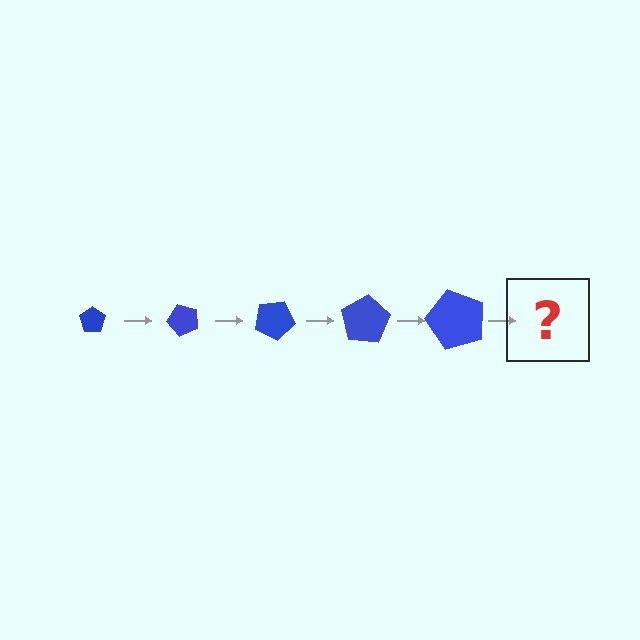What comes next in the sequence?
The next element should be a pentagon, larger than the previous one and rotated 250 degrees from the start.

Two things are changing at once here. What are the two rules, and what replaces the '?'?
The two rules are that the pentagon grows larger each step and it rotates 50 degrees each step. The '?' should be a pentagon, larger than the previous one and rotated 250 degrees from the start.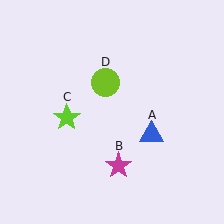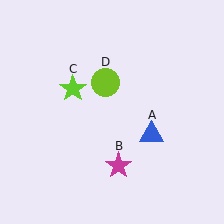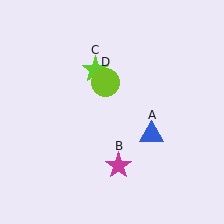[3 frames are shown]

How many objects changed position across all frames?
1 object changed position: lime star (object C).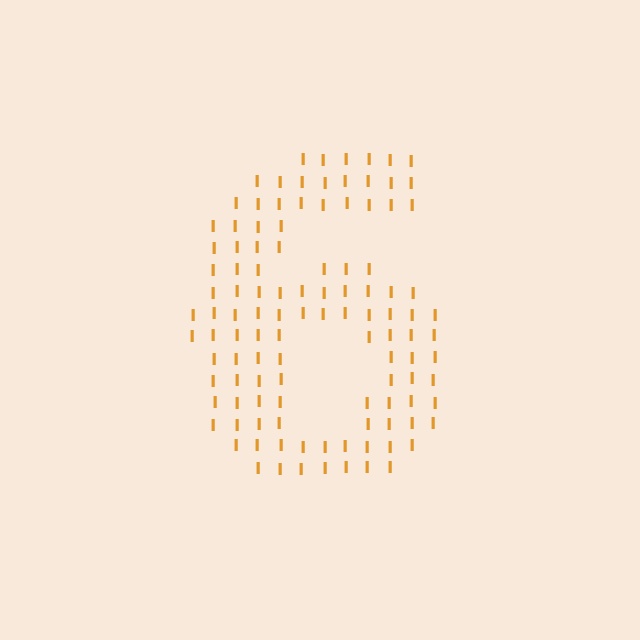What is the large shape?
The large shape is the digit 6.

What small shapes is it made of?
It is made of small letter I's.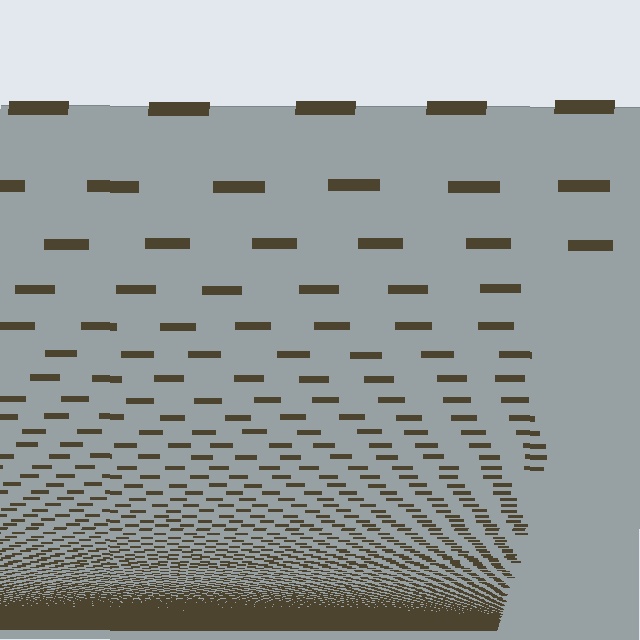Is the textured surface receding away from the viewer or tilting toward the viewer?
The surface appears to tilt toward the viewer. Texture elements get larger and sparser toward the top.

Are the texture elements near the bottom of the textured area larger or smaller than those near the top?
Smaller. The gradient is inverted — elements near the bottom are smaller and denser.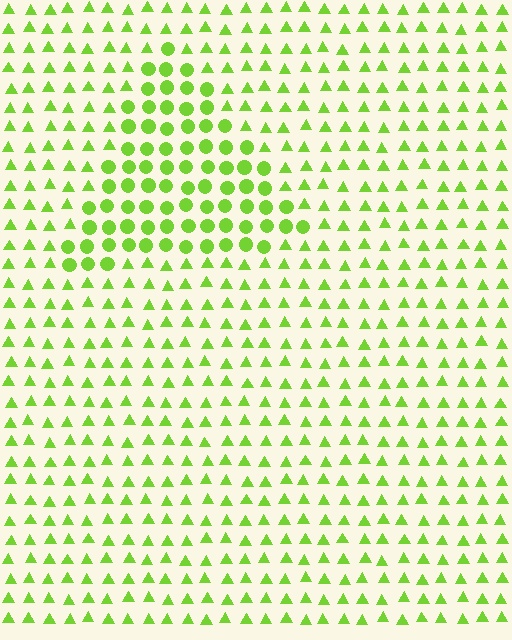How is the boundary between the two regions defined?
The boundary is defined by a change in element shape: circles inside vs. triangles outside. All elements share the same color and spacing.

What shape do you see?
I see a triangle.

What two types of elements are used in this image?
The image uses circles inside the triangle region and triangles outside it.